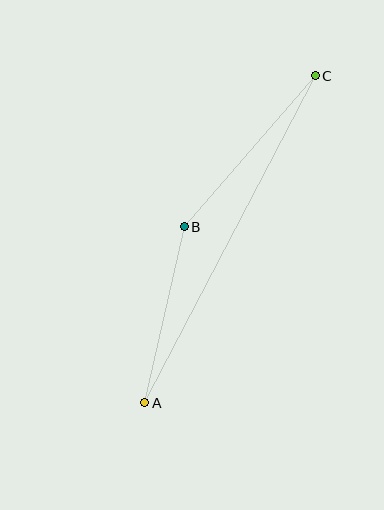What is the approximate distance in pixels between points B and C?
The distance between B and C is approximately 200 pixels.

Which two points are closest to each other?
Points A and B are closest to each other.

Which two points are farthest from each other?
Points A and C are farthest from each other.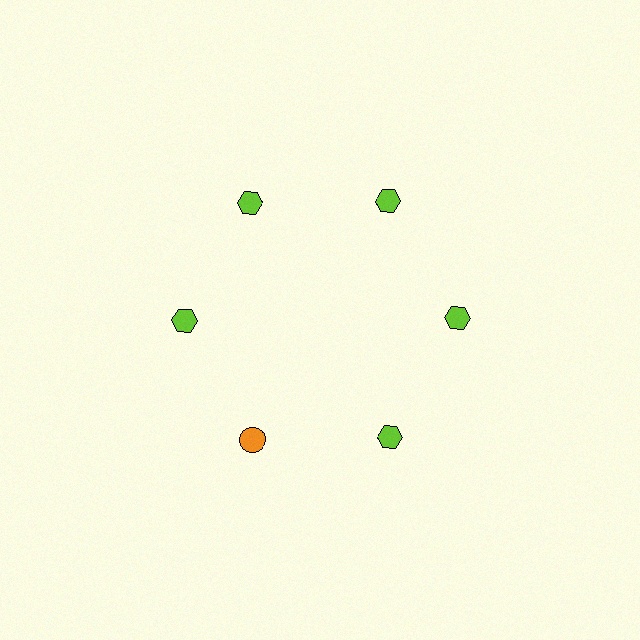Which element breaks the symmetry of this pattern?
The orange circle at roughly the 7 o'clock position breaks the symmetry. All other shapes are lime hexagons.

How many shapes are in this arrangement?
There are 6 shapes arranged in a ring pattern.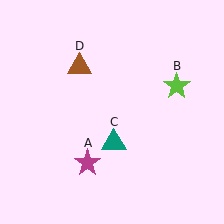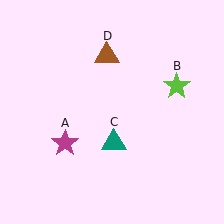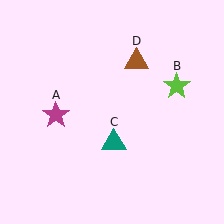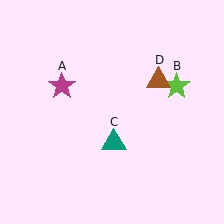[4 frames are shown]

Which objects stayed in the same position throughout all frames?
Lime star (object B) and teal triangle (object C) remained stationary.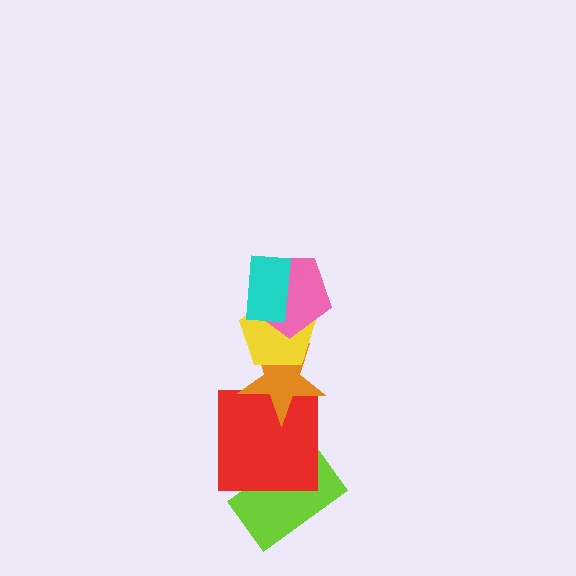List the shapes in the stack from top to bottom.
From top to bottom: the cyan rectangle, the pink pentagon, the yellow pentagon, the orange star, the red square, the lime rectangle.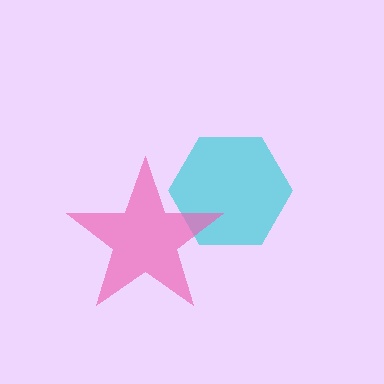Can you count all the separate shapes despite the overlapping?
Yes, there are 2 separate shapes.